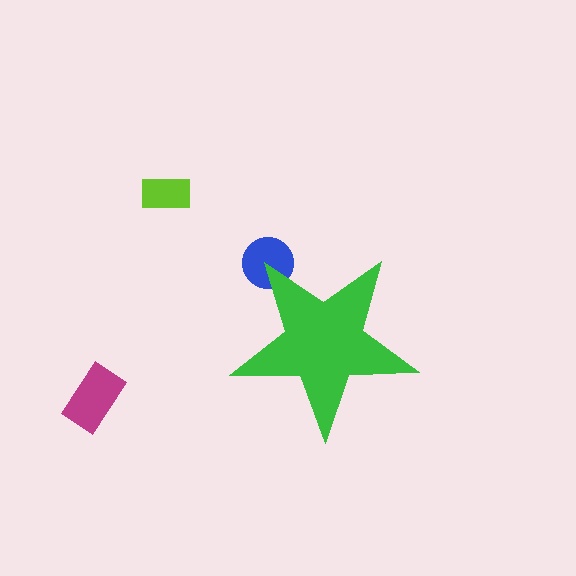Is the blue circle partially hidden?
Yes, the blue circle is partially hidden behind the green star.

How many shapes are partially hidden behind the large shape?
1 shape is partially hidden.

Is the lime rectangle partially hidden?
No, the lime rectangle is fully visible.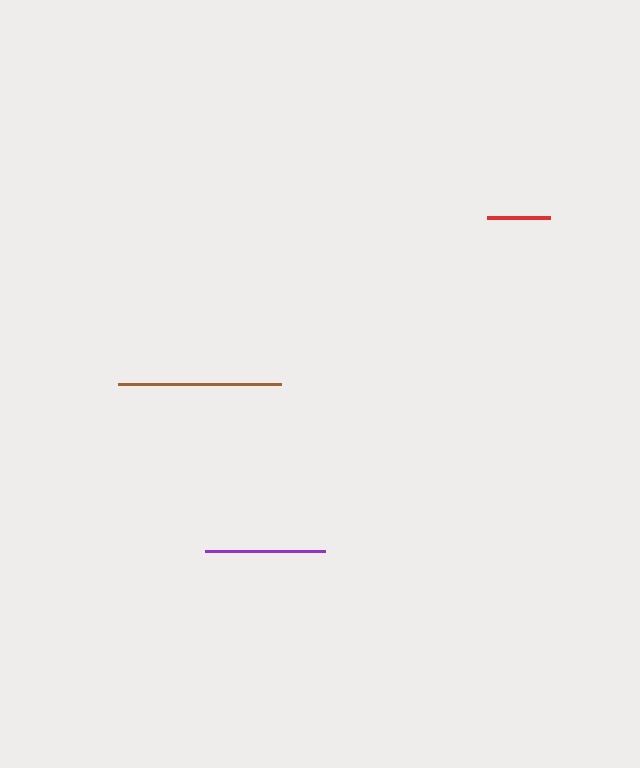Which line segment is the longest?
The brown line is the longest at approximately 163 pixels.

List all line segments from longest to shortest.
From longest to shortest: brown, purple, red.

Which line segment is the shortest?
The red line is the shortest at approximately 63 pixels.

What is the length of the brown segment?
The brown segment is approximately 163 pixels long.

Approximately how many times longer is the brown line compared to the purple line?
The brown line is approximately 1.4 times the length of the purple line.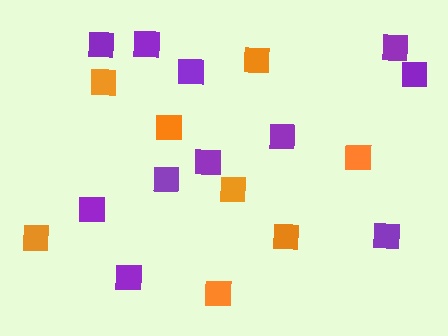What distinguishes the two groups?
There are 2 groups: one group of purple squares (11) and one group of orange squares (8).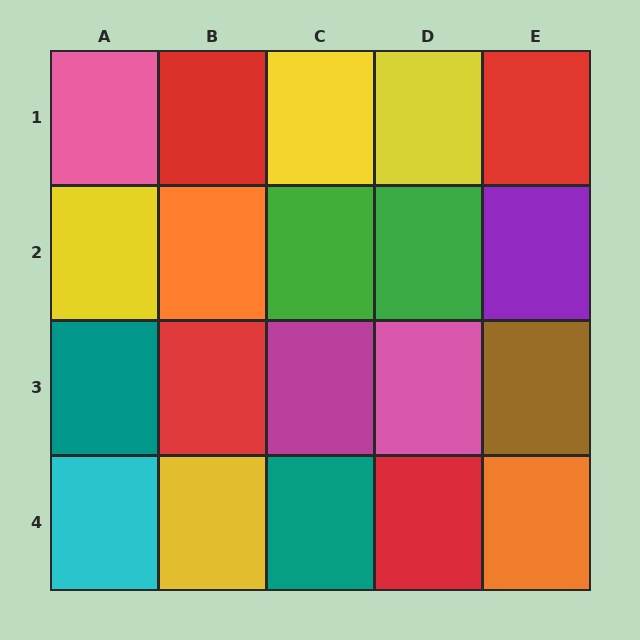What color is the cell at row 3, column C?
Magenta.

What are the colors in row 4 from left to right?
Cyan, yellow, teal, red, orange.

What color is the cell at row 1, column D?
Yellow.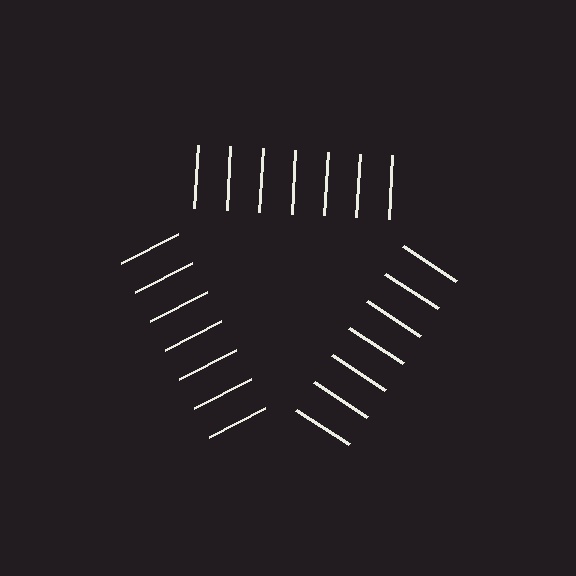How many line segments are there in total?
21 — 7 along each of the 3 edges.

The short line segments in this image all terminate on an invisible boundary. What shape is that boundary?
An illusory triangle — the line segments terminate on its edges but no continuous stroke is drawn.